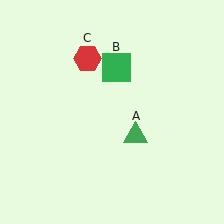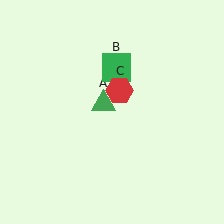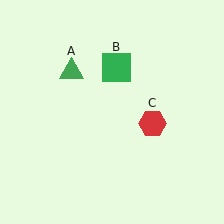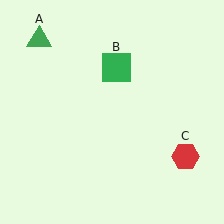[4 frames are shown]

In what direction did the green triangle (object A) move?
The green triangle (object A) moved up and to the left.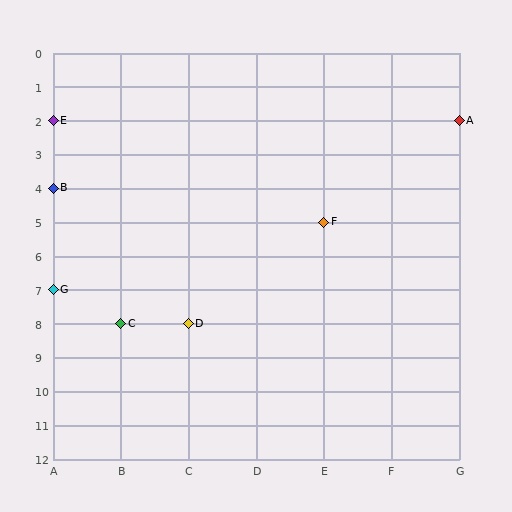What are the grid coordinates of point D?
Point D is at grid coordinates (C, 8).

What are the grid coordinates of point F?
Point F is at grid coordinates (E, 5).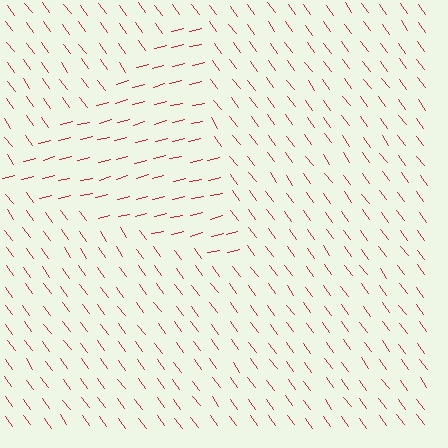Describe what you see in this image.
The image is filled with small red line segments. A triangle region in the image has lines oriented differently from the surrounding lines, creating a visible texture boundary.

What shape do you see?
I see a triangle.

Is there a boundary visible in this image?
Yes, there is a texture boundary formed by a change in line orientation.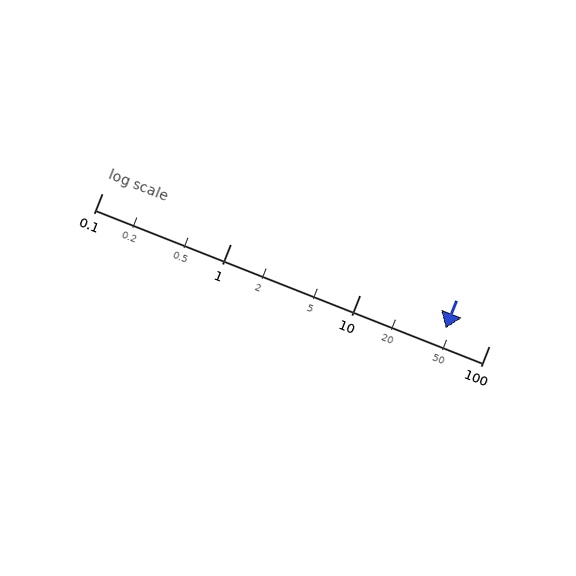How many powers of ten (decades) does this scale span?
The scale spans 3 decades, from 0.1 to 100.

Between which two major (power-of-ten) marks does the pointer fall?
The pointer is between 10 and 100.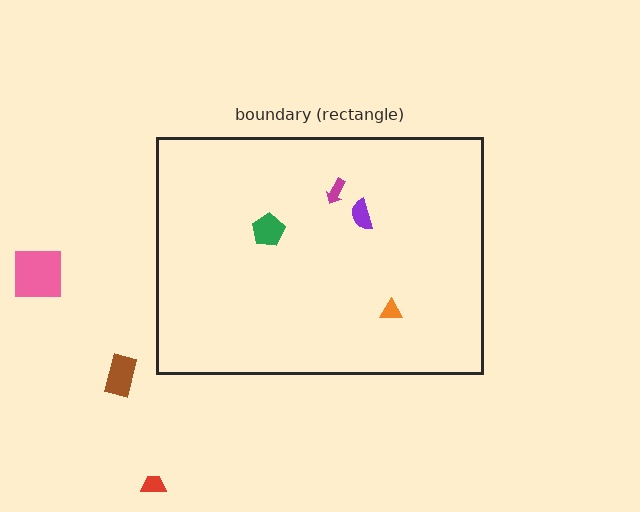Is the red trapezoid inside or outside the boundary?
Outside.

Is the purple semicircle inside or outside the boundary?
Inside.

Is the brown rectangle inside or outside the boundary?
Outside.